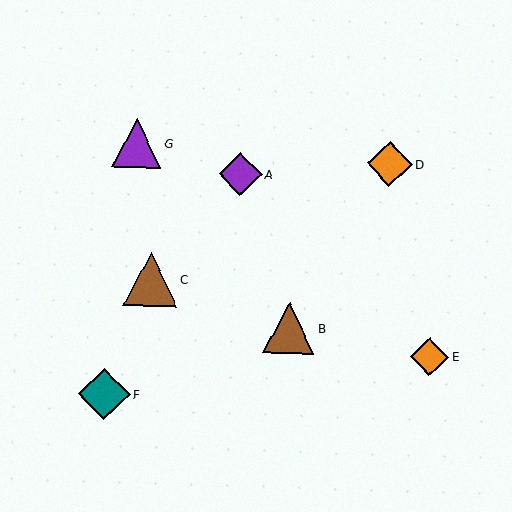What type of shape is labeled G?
Shape G is a purple triangle.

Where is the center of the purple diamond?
The center of the purple diamond is at (240, 174).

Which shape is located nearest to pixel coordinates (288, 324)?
The brown triangle (labeled B) at (289, 328) is nearest to that location.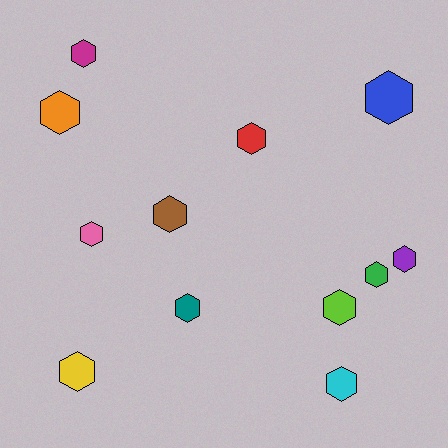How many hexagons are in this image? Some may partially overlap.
There are 12 hexagons.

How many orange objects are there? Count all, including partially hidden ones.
There is 1 orange object.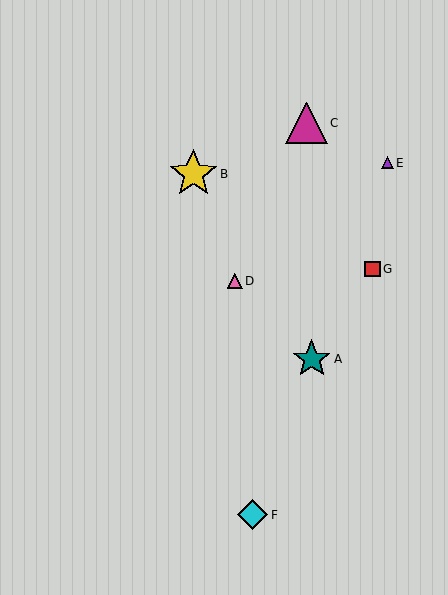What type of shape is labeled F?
Shape F is a cyan diamond.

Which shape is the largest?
The yellow star (labeled B) is the largest.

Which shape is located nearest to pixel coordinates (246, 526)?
The cyan diamond (labeled F) at (253, 515) is nearest to that location.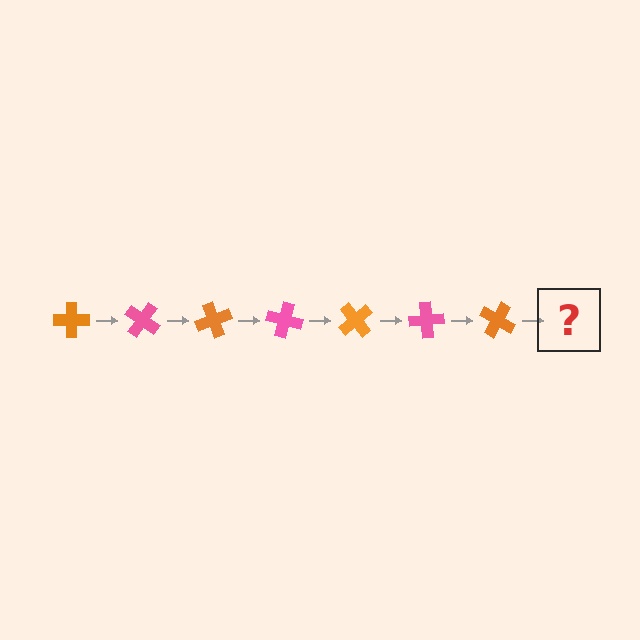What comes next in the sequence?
The next element should be a pink cross, rotated 245 degrees from the start.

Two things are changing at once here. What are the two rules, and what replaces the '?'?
The two rules are that it rotates 35 degrees each step and the color cycles through orange and pink. The '?' should be a pink cross, rotated 245 degrees from the start.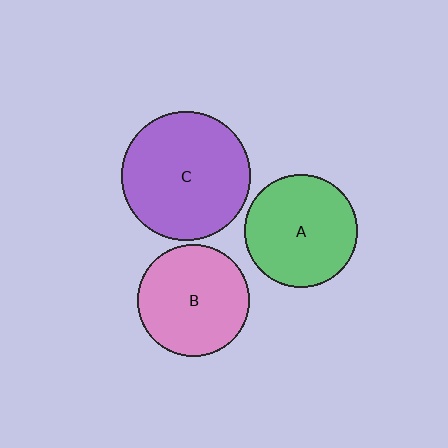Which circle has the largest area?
Circle C (purple).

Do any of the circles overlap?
No, none of the circles overlap.